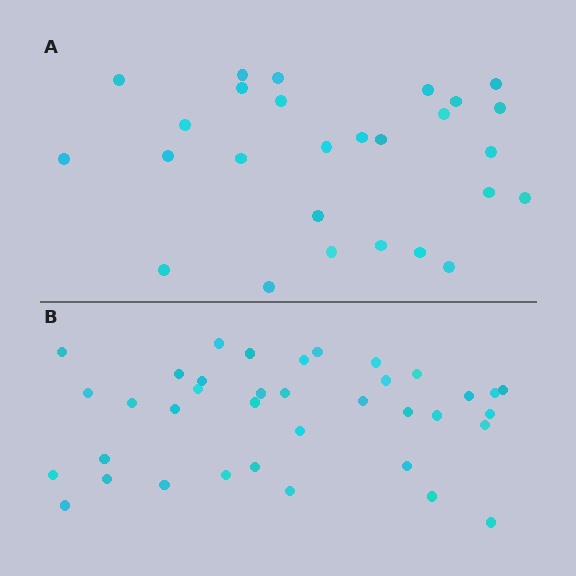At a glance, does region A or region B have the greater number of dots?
Region B (the bottom region) has more dots.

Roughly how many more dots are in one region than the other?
Region B has roughly 10 or so more dots than region A.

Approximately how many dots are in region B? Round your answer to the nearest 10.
About 40 dots. (The exact count is 37, which rounds to 40.)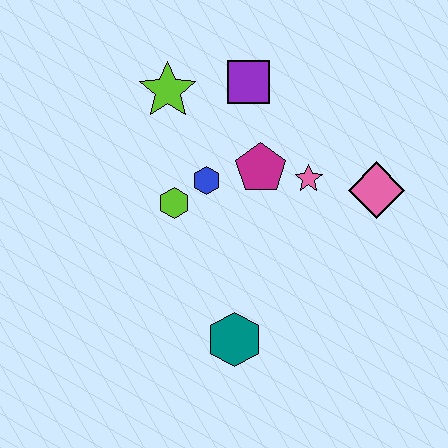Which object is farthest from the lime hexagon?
The pink diamond is farthest from the lime hexagon.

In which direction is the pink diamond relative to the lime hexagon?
The pink diamond is to the right of the lime hexagon.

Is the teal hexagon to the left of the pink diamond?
Yes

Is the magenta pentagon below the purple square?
Yes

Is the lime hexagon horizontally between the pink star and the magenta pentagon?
No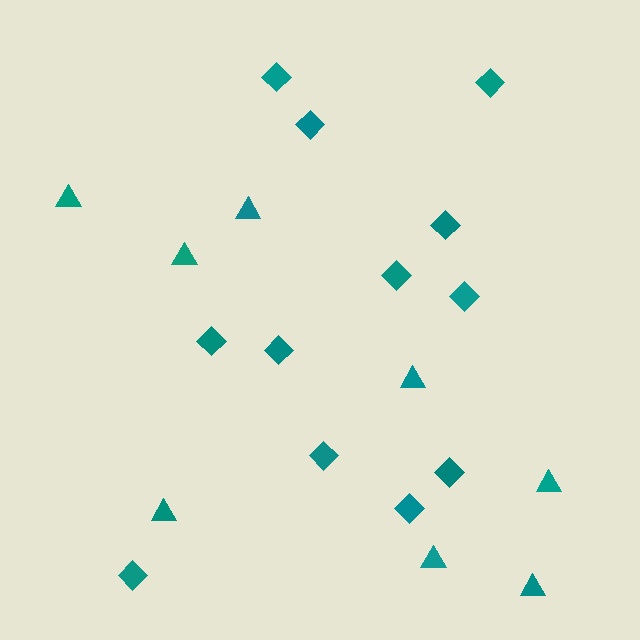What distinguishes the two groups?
There are 2 groups: one group of triangles (8) and one group of diamonds (12).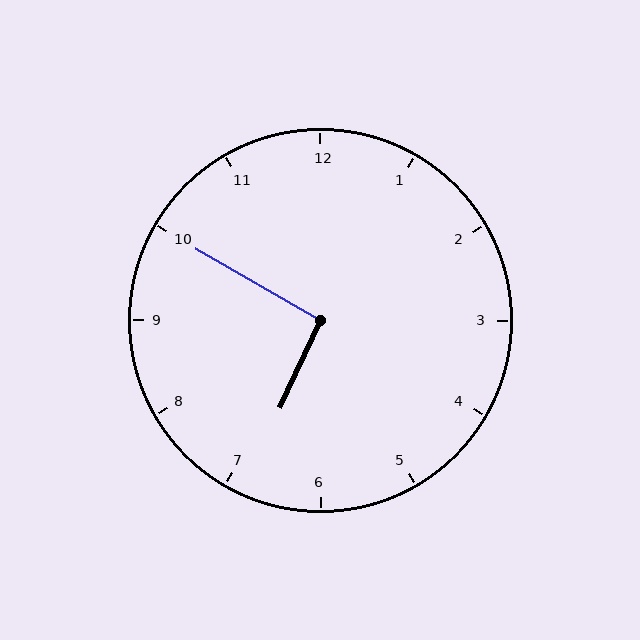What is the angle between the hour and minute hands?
Approximately 95 degrees.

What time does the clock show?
6:50.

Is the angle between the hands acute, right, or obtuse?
It is right.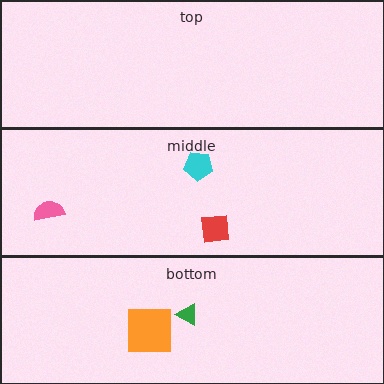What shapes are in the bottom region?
The green triangle, the orange square.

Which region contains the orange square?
The bottom region.